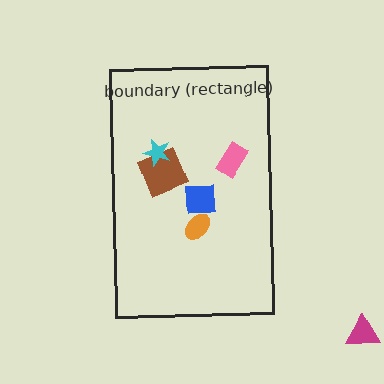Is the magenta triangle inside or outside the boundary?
Outside.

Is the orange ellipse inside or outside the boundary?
Inside.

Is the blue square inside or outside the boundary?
Inside.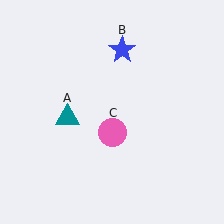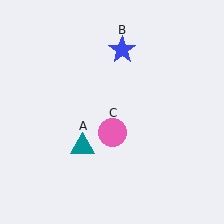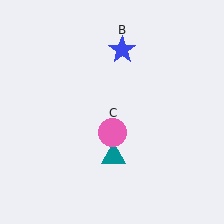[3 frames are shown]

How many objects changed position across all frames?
1 object changed position: teal triangle (object A).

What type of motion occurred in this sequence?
The teal triangle (object A) rotated counterclockwise around the center of the scene.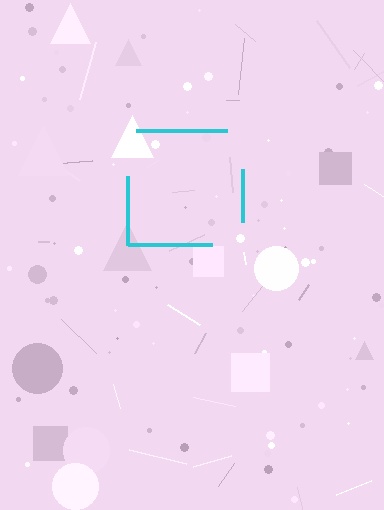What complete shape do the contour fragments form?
The contour fragments form a square.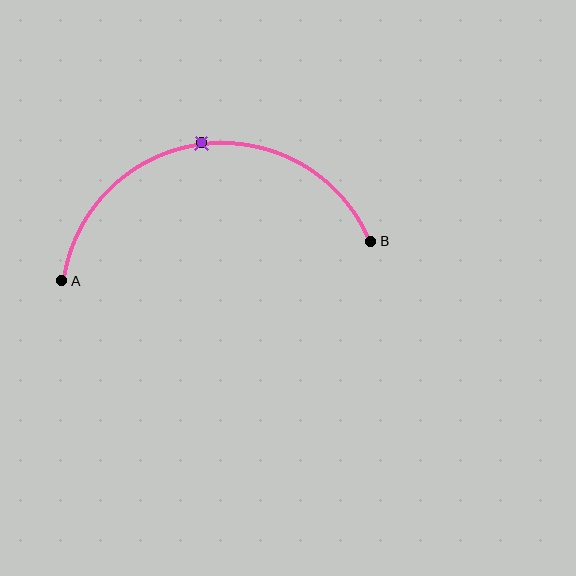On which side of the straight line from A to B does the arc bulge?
The arc bulges above the straight line connecting A and B.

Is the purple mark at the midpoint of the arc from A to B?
Yes. The purple mark lies on the arc at equal arc-length from both A and B — it is the arc midpoint.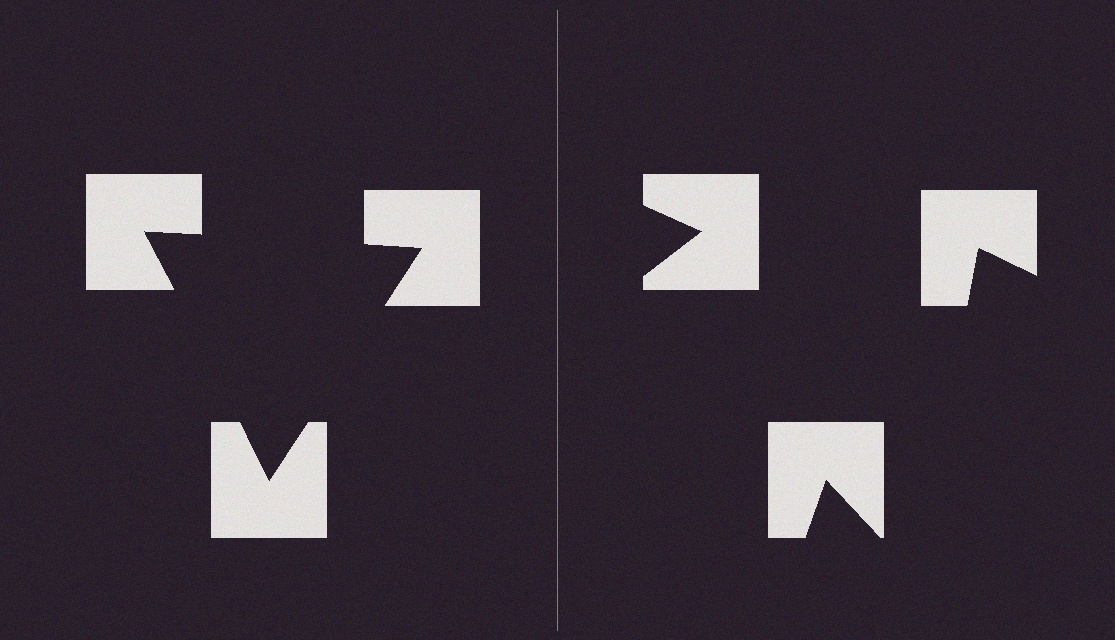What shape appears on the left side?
An illusory triangle.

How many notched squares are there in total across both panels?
6 — 3 on each side.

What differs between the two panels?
The notched squares are positioned identically on both sides; only the wedge orientations differ. On the left they align to a triangle; on the right they are misaligned.